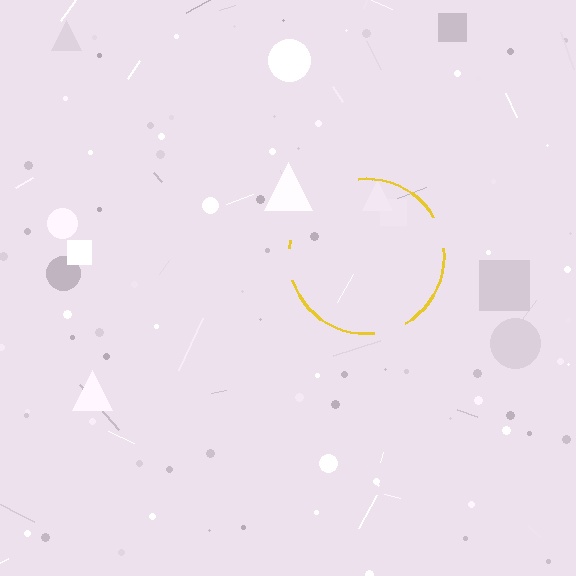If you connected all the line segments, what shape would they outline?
They would outline a circle.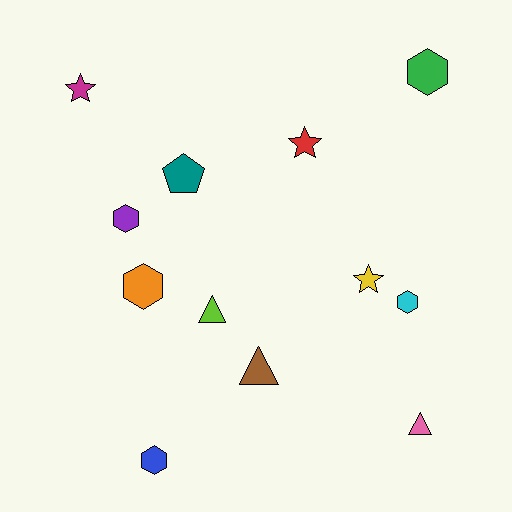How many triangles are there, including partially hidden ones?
There are 3 triangles.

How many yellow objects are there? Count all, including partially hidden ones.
There is 1 yellow object.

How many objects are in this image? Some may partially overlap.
There are 12 objects.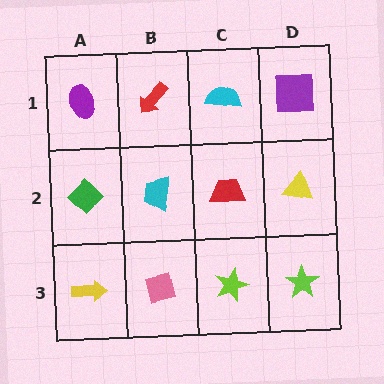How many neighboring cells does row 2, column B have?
4.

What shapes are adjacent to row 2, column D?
A purple square (row 1, column D), a lime star (row 3, column D), a red trapezoid (row 2, column C).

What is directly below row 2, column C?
A lime star.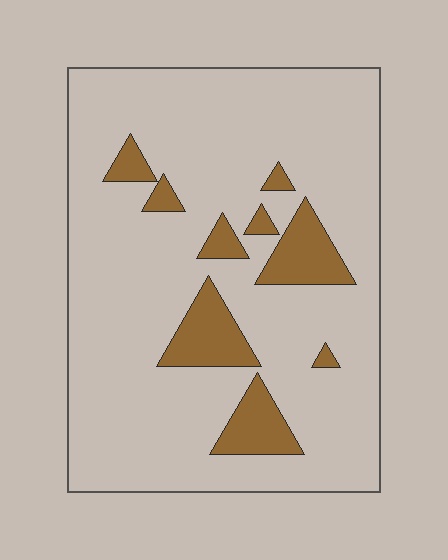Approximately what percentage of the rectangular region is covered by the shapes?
Approximately 15%.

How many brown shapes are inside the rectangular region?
9.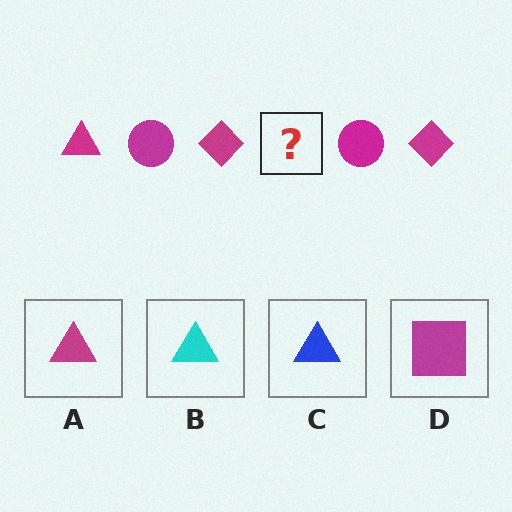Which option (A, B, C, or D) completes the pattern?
A.